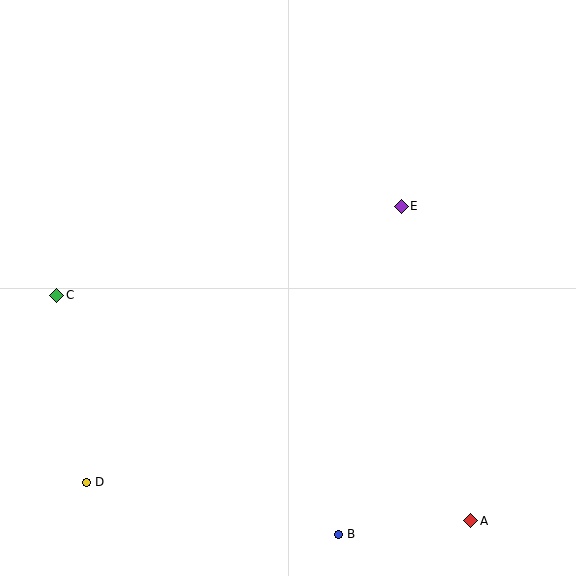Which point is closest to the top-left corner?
Point C is closest to the top-left corner.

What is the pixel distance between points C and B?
The distance between C and B is 369 pixels.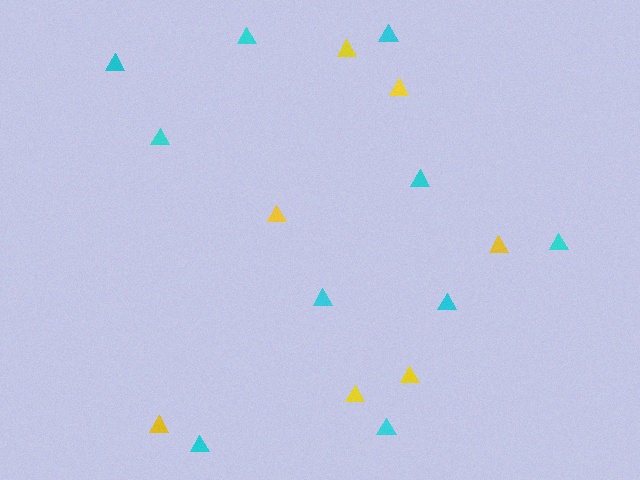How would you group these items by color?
There are 2 groups: one group of cyan triangles (10) and one group of yellow triangles (7).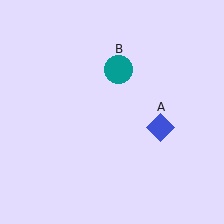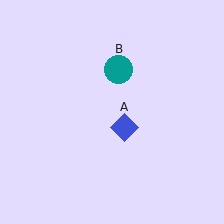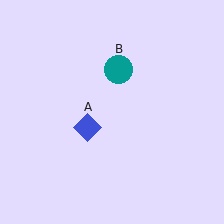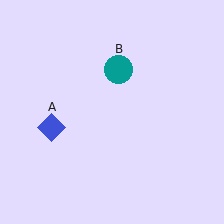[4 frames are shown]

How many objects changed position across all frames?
1 object changed position: blue diamond (object A).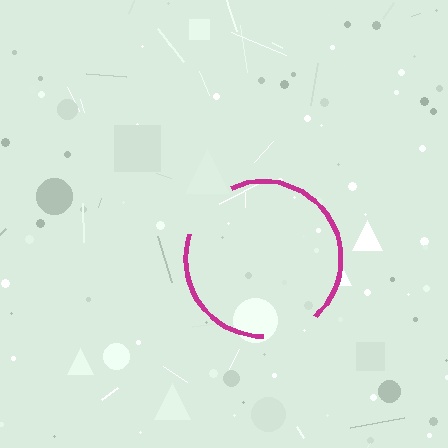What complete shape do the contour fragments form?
The contour fragments form a circle.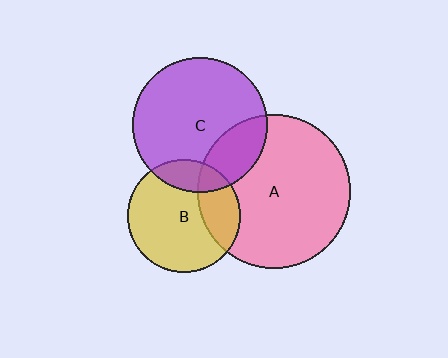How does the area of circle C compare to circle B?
Approximately 1.4 times.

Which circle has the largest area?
Circle A (pink).